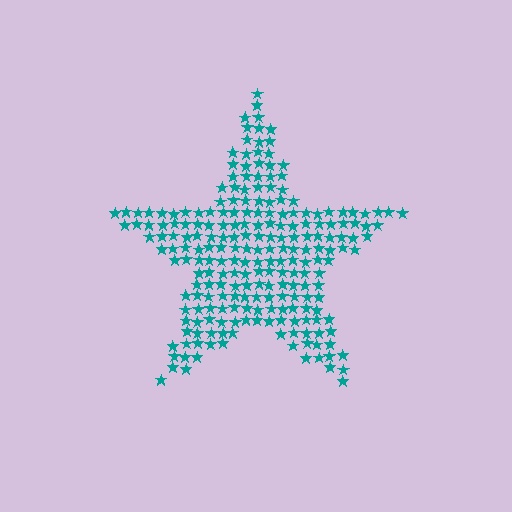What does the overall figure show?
The overall figure shows a star.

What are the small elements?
The small elements are stars.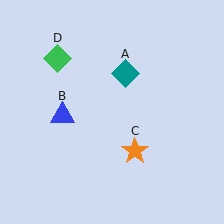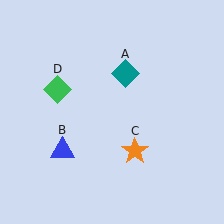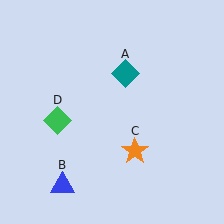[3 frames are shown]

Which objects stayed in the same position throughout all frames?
Teal diamond (object A) and orange star (object C) remained stationary.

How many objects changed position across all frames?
2 objects changed position: blue triangle (object B), green diamond (object D).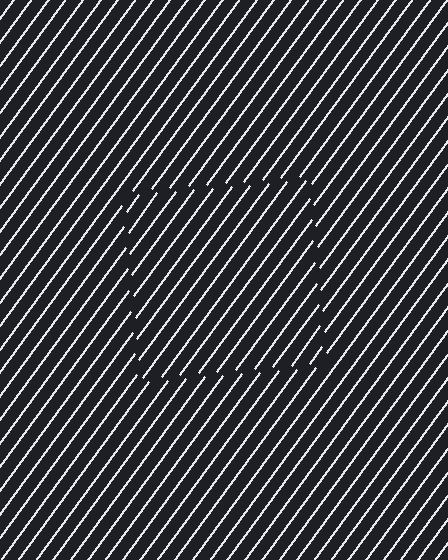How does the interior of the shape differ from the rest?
The interior of the shape contains the same grating, shifted by half a period — the contour is defined by the phase discontinuity where line-ends from the inner and outer gratings abut.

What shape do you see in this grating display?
An illusory square. The interior of the shape contains the same grating, shifted by half a period — the contour is defined by the phase discontinuity where line-ends from the inner and outer gratings abut.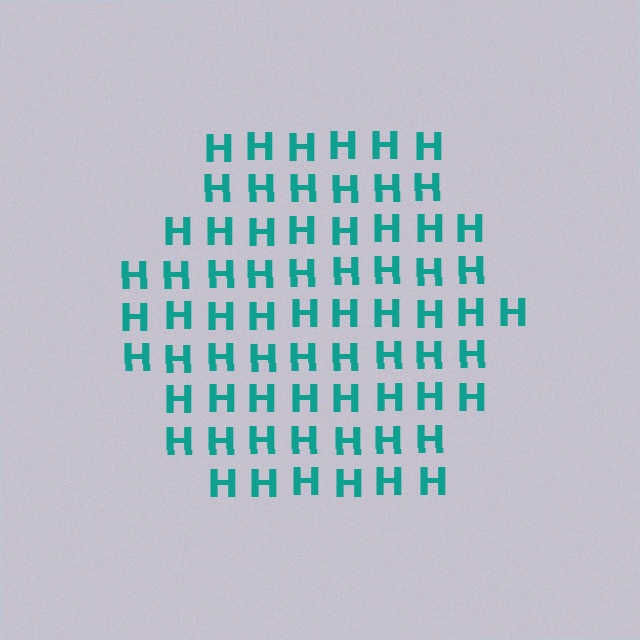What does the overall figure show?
The overall figure shows a hexagon.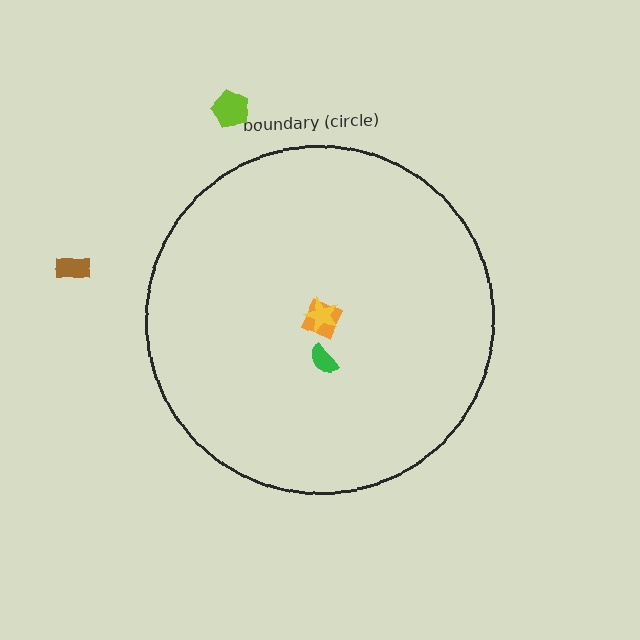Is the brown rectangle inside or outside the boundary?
Outside.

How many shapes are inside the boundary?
3 inside, 2 outside.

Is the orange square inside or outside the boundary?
Inside.